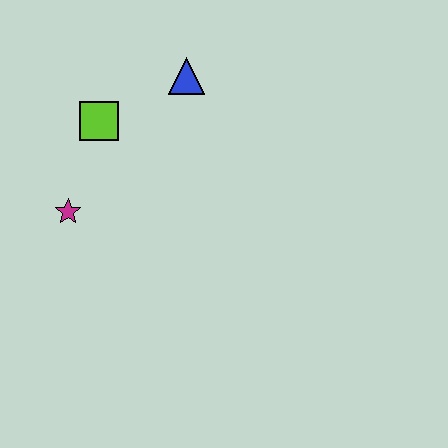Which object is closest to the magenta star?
The lime square is closest to the magenta star.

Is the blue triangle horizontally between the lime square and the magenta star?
No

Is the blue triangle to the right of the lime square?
Yes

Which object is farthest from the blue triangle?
The magenta star is farthest from the blue triangle.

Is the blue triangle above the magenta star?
Yes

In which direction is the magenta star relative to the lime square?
The magenta star is below the lime square.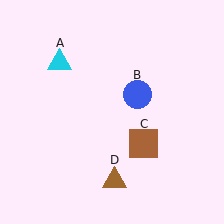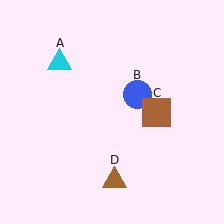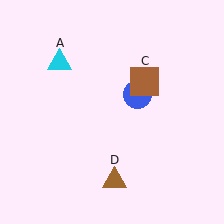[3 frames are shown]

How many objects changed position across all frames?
1 object changed position: brown square (object C).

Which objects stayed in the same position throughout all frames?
Cyan triangle (object A) and blue circle (object B) and brown triangle (object D) remained stationary.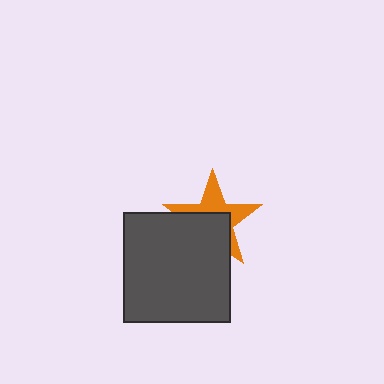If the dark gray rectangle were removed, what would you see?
You would see the complete orange star.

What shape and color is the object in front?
The object in front is a dark gray rectangle.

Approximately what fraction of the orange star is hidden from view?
Roughly 53% of the orange star is hidden behind the dark gray rectangle.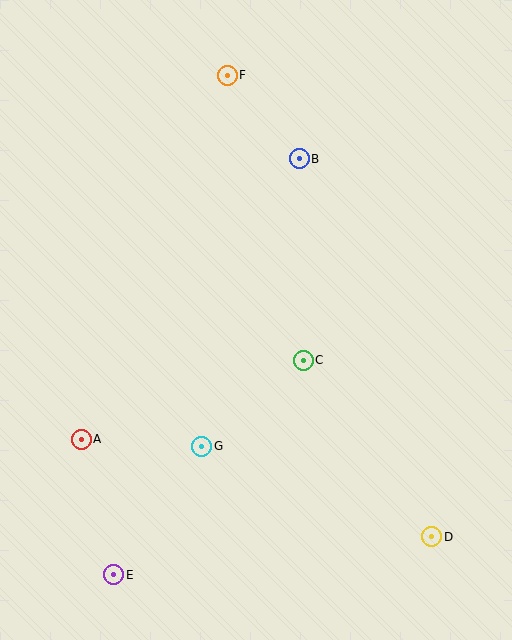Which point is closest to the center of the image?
Point C at (303, 360) is closest to the center.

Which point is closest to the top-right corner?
Point B is closest to the top-right corner.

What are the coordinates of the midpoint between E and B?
The midpoint between E and B is at (206, 367).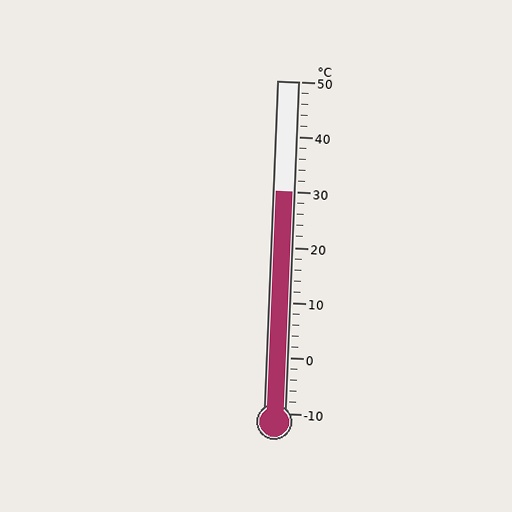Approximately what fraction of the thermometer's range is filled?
The thermometer is filled to approximately 65% of its range.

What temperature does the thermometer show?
The thermometer shows approximately 30°C.